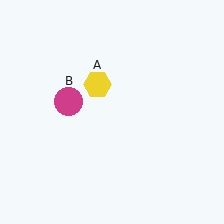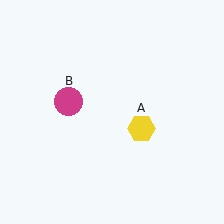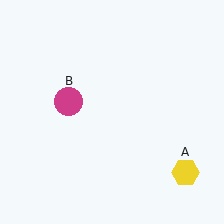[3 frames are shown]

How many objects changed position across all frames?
1 object changed position: yellow hexagon (object A).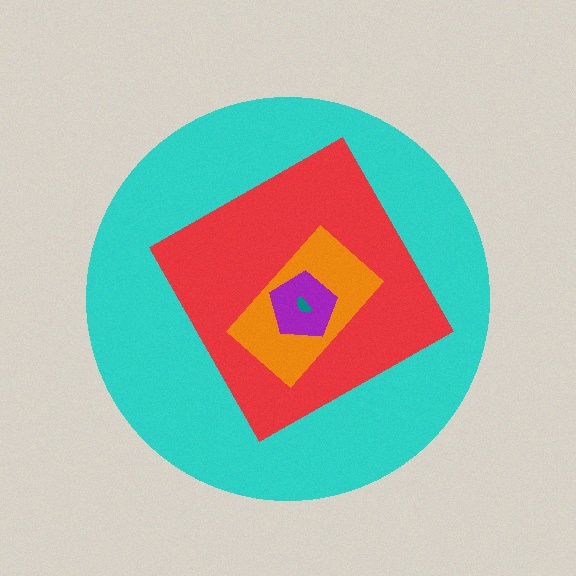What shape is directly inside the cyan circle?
The red square.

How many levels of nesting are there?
5.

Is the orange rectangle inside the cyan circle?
Yes.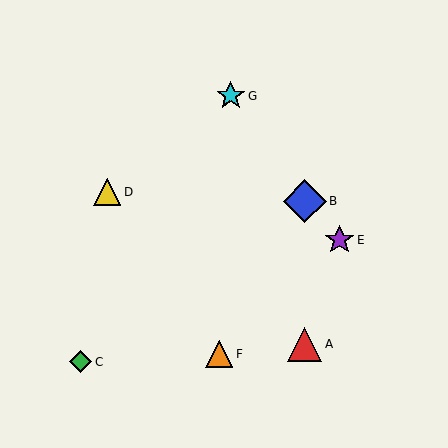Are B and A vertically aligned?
Yes, both are at x≈305.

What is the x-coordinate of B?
Object B is at x≈305.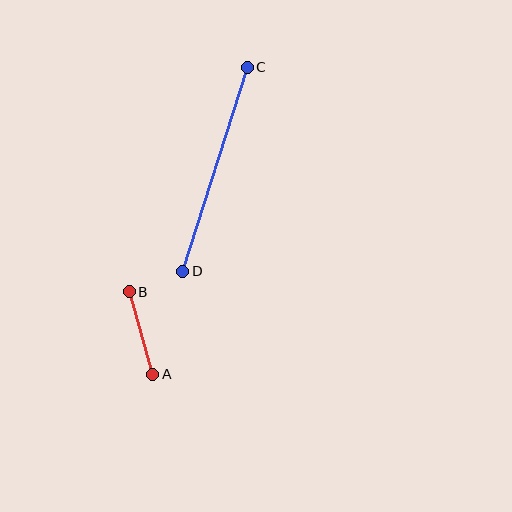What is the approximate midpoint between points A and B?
The midpoint is at approximately (141, 333) pixels.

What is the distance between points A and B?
The distance is approximately 86 pixels.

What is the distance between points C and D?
The distance is approximately 214 pixels.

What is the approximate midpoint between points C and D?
The midpoint is at approximately (215, 169) pixels.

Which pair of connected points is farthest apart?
Points C and D are farthest apart.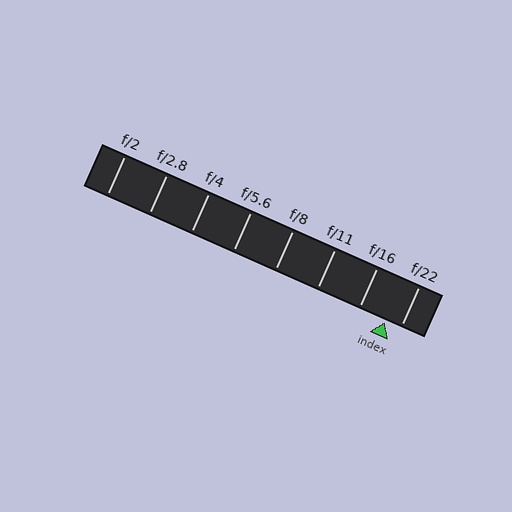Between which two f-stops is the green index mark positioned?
The index mark is between f/16 and f/22.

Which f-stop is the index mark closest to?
The index mark is closest to f/22.